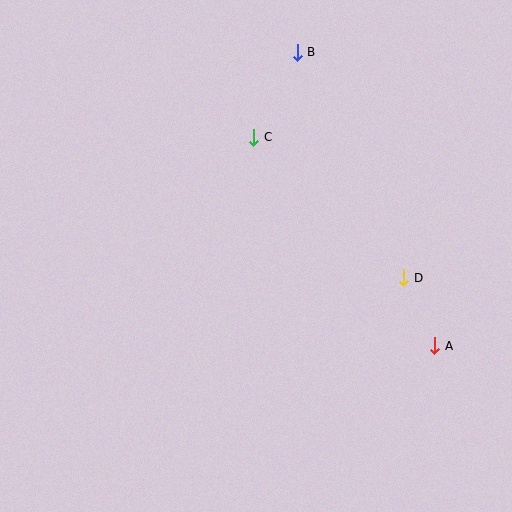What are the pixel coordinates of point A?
Point A is at (434, 345).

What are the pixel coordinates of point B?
Point B is at (297, 53).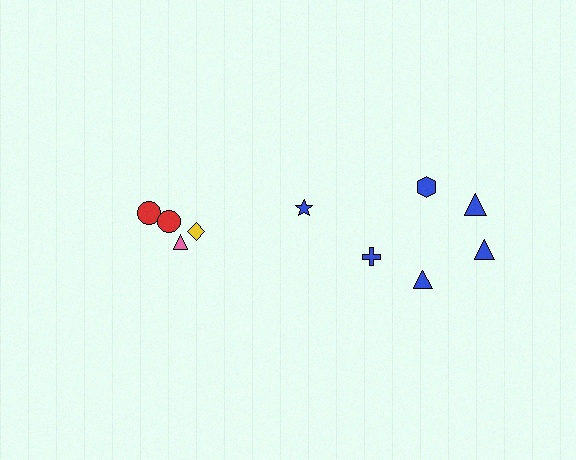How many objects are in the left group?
There are 4 objects.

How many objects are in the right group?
There are 6 objects.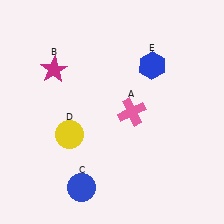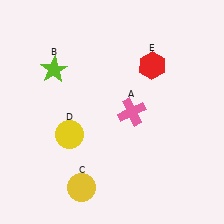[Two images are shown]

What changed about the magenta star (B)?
In Image 1, B is magenta. In Image 2, it changed to lime.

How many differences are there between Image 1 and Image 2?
There are 3 differences between the two images.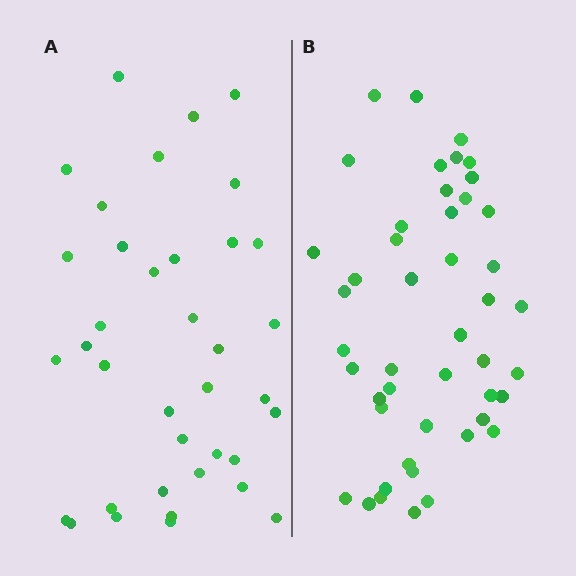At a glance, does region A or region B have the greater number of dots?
Region B (the right region) has more dots.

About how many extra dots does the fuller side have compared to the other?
Region B has roughly 8 or so more dots than region A.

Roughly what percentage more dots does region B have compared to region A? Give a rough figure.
About 25% more.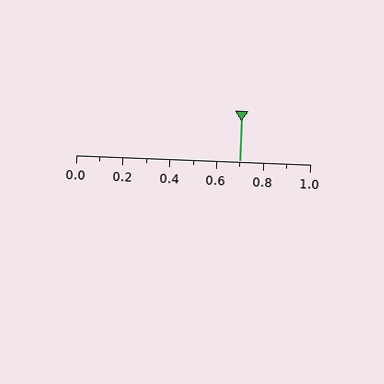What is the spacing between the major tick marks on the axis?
The major ticks are spaced 0.2 apart.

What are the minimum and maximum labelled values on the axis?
The axis runs from 0.0 to 1.0.